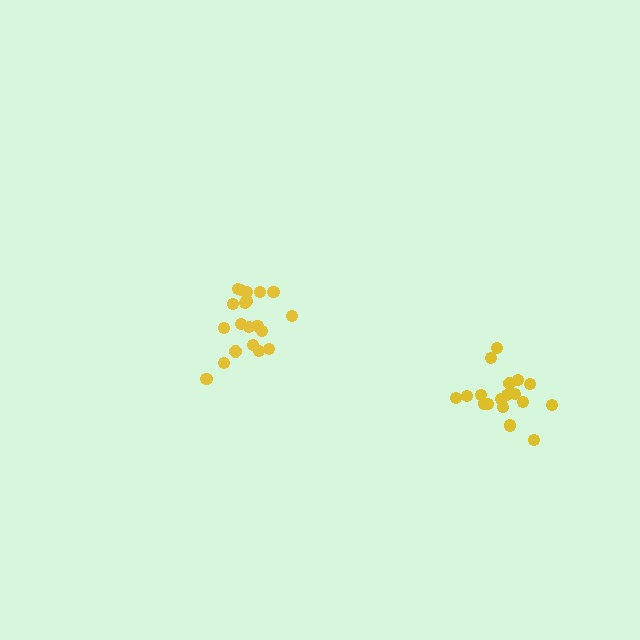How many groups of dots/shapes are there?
There are 2 groups.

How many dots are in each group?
Group 1: 20 dots, Group 2: 18 dots (38 total).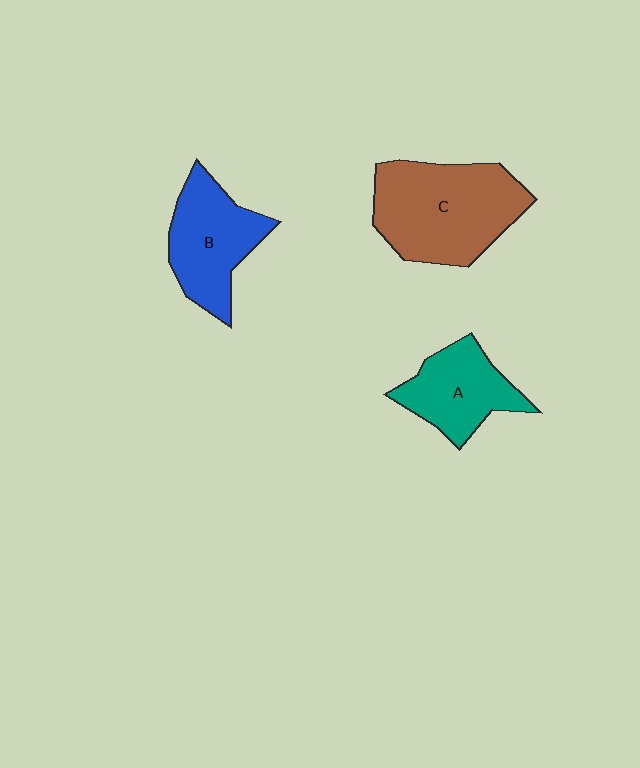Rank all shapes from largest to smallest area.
From largest to smallest: C (brown), B (blue), A (teal).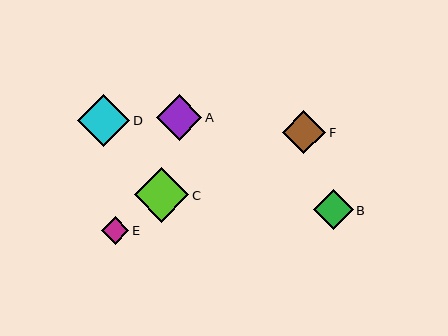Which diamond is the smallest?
Diamond E is the smallest with a size of approximately 28 pixels.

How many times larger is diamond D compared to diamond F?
Diamond D is approximately 1.2 times the size of diamond F.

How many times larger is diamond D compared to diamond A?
Diamond D is approximately 1.2 times the size of diamond A.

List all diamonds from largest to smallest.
From largest to smallest: C, D, A, F, B, E.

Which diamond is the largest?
Diamond C is the largest with a size of approximately 55 pixels.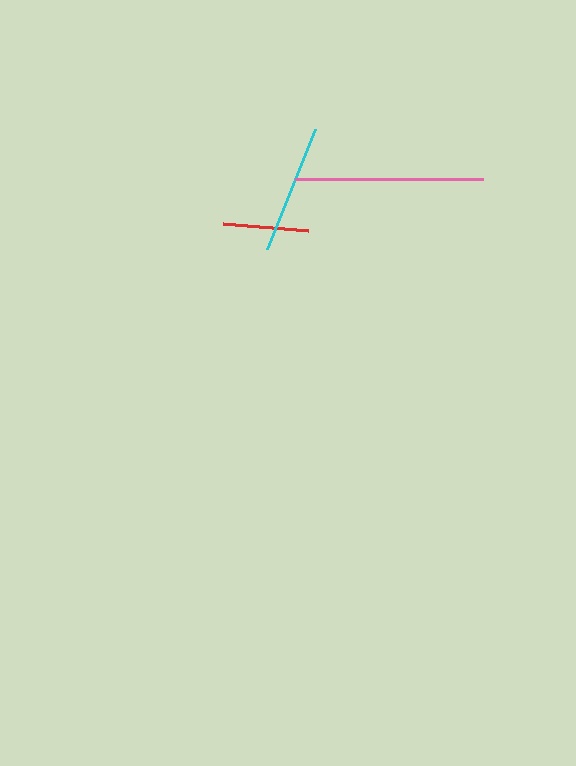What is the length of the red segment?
The red segment is approximately 85 pixels long.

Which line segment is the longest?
The pink line is the longest at approximately 188 pixels.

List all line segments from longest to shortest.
From longest to shortest: pink, cyan, red.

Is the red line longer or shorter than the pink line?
The pink line is longer than the red line.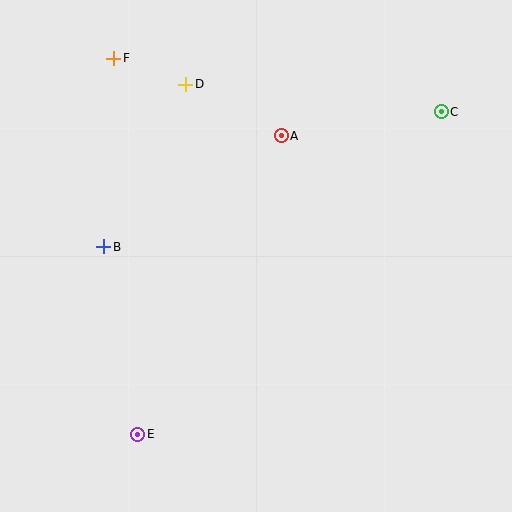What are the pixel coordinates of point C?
Point C is at (441, 112).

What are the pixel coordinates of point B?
Point B is at (104, 247).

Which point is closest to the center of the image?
Point A at (281, 136) is closest to the center.